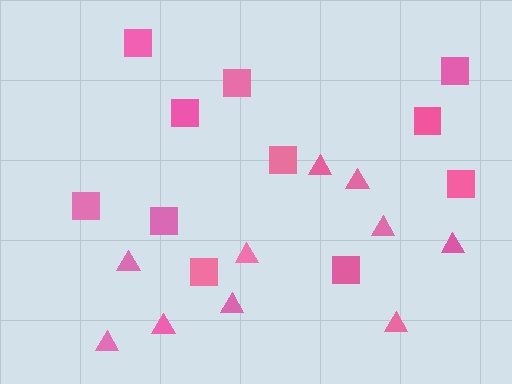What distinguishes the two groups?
There are 2 groups: one group of triangles (10) and one group of squares (11).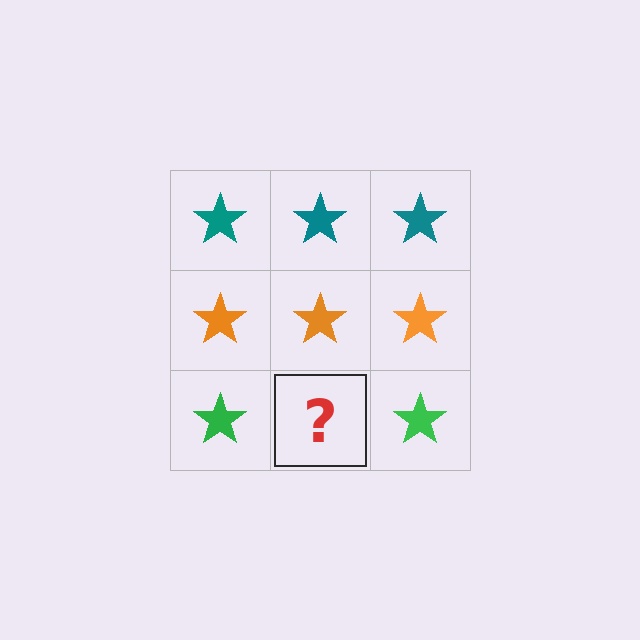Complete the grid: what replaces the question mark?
The question mark should be replaced with a green star.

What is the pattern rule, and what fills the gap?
The rule is that each row has a consistent color. The gap should be filled with a green star.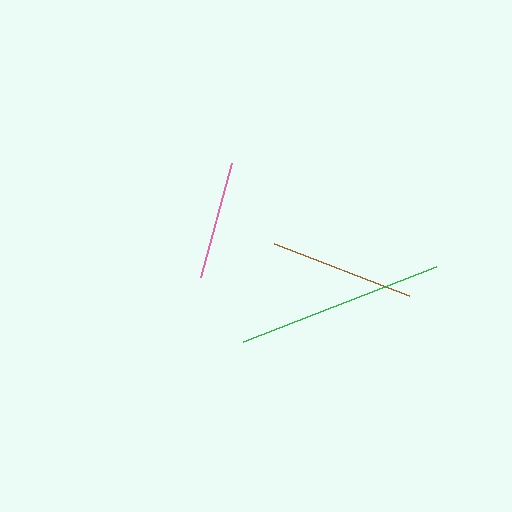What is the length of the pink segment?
The pink segment is approximately 118 pixels long.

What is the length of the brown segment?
The brown segment is approximately 144 pixels long.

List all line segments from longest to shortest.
From longest to shortest: green, brown, pink.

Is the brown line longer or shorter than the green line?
The green line is longer than the brown line.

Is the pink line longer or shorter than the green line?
The green line is longer than the pink line.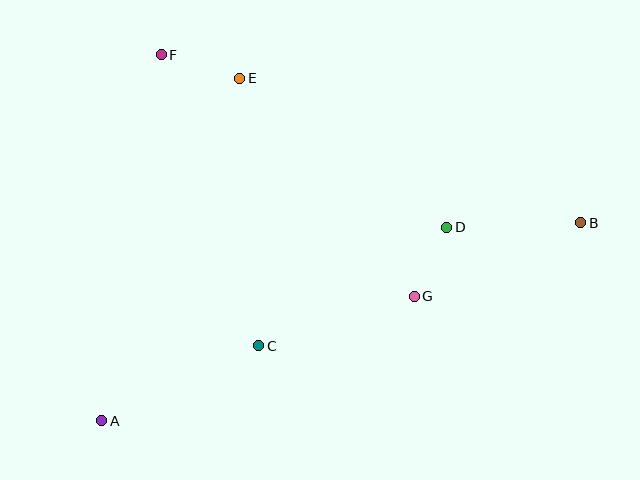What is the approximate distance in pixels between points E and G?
The distance between E and G is approximately 279 pixels.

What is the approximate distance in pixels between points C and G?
The distance between C and G is approximately 163 pixels.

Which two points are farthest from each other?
Points A and B are farthest from each other.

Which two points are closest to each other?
Points D and G are closest to each other.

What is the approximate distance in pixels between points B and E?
The distance between B and E is approximately 370 pixels.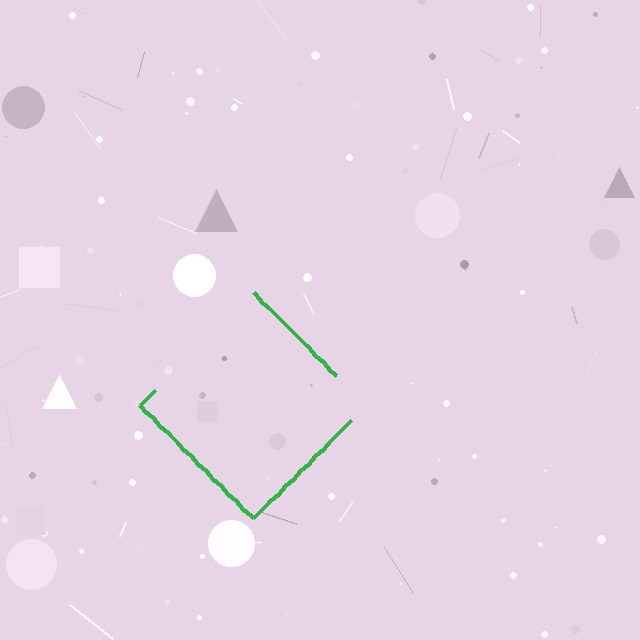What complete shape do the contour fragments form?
The contour fragments form a diamond.